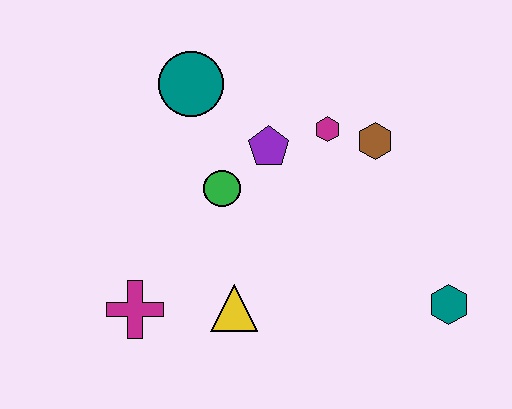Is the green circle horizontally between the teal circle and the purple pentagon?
Yes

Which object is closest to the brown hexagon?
The magenta hexagon is closest to the brown hexagon.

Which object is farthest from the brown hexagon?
The magenta cross is farthest from the brown hexagon.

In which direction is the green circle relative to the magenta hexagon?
The green circle is to the left of the magenta hexagon.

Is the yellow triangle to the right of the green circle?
Yes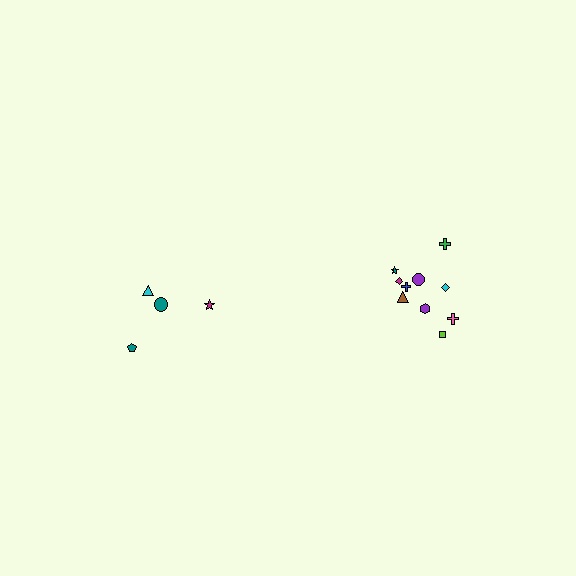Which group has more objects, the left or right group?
The right group.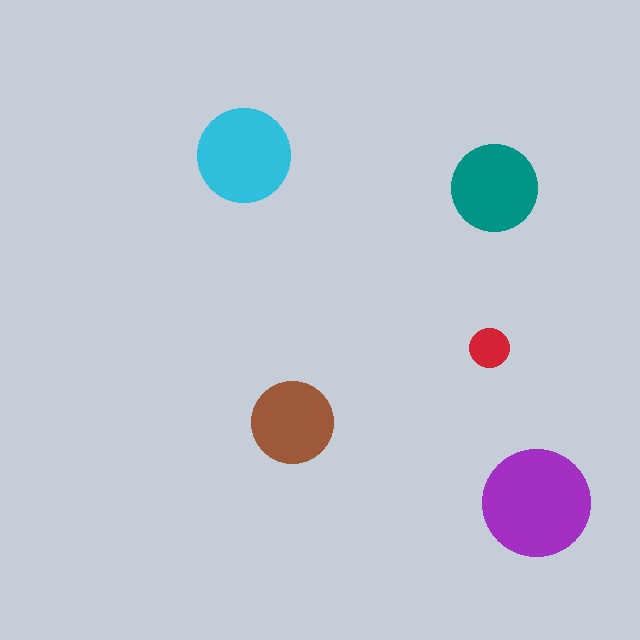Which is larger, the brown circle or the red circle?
The brown one.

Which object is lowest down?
The purple circle is bottommost.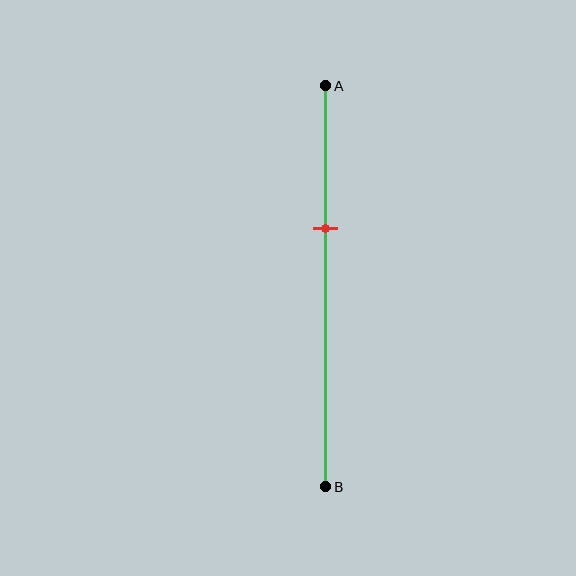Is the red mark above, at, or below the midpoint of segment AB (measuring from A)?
The red mark is above the midpoint of segment AB.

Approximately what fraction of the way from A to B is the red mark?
The red mark is approximately 35% of the way from A to B.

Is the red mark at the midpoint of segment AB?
No, the mark is at about 35% from A, not at the 50% midpoint.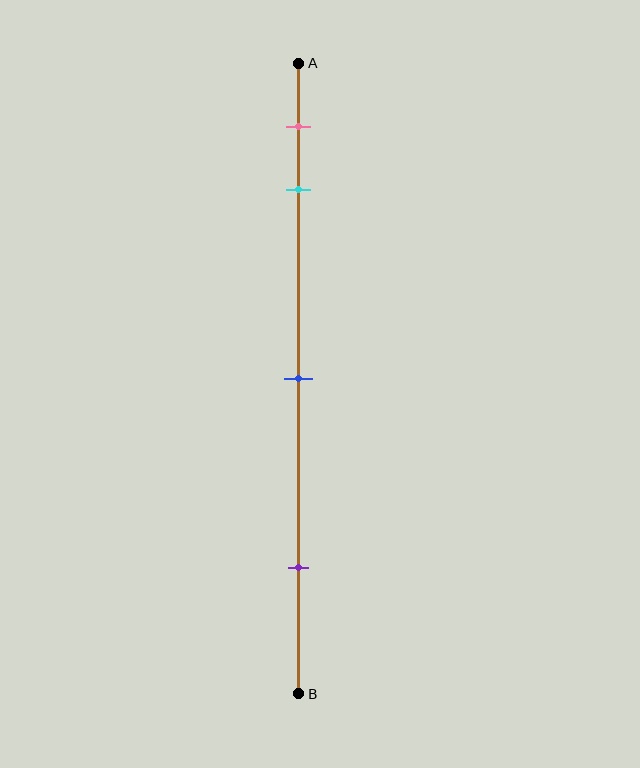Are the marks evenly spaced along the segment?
No, the marks are not evenly spaced.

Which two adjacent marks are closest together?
The pink and cyan marks are the closest adjacent pair.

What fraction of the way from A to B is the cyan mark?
The cyan mark is approximately 20% (0.2) of the way from A to B.